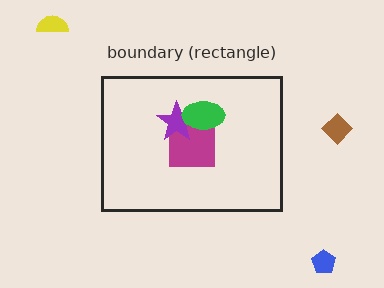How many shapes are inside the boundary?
3 inside, 3 outside.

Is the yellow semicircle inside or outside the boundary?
Outside.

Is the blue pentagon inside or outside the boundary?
Outside.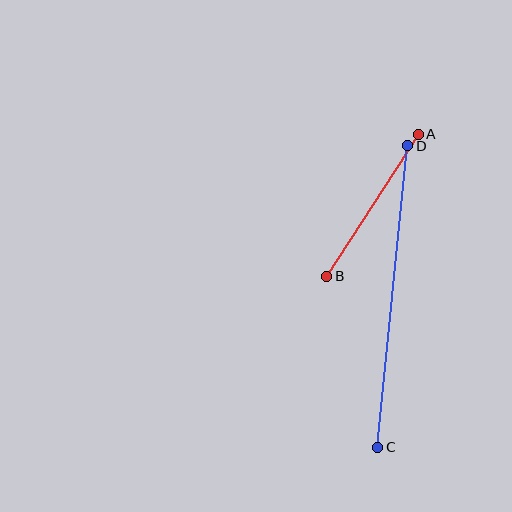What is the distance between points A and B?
The distance is approximately 168 pixels.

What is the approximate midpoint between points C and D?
The midpoint is at approximately (393, 296) pixels.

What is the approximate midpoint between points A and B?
The midpoint is at approximately (372, 205) pixels.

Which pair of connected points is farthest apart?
Points C and D are farthest apart.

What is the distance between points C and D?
The distance is approximately 303 pixels.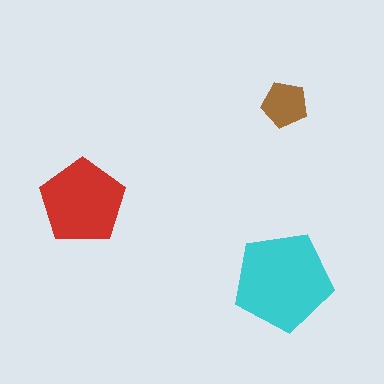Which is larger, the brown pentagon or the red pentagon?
The red one.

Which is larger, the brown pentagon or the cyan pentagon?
The cyan one.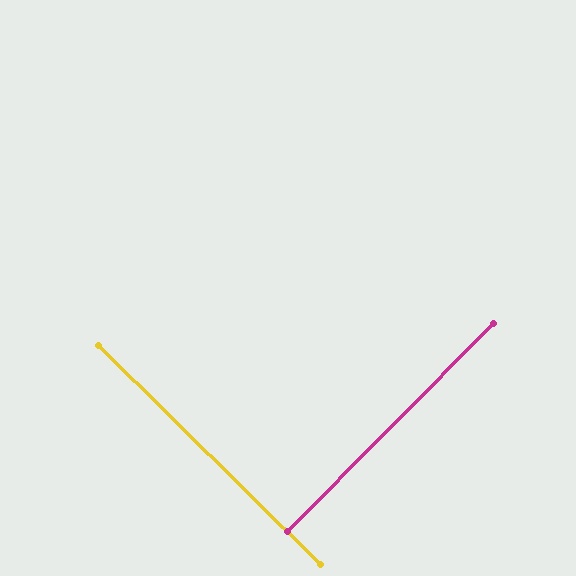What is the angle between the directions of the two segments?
Approximately 90 degrees.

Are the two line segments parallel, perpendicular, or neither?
Perpendicular — they meet at approximately 90°.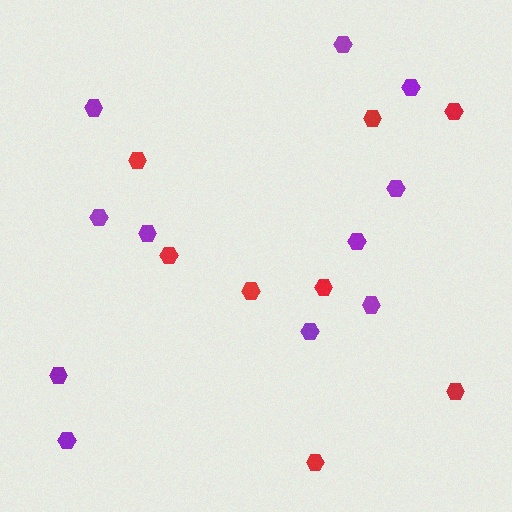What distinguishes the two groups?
There are 2 groups: one group of red hexagons (8) and one group of purple hexagons (11).